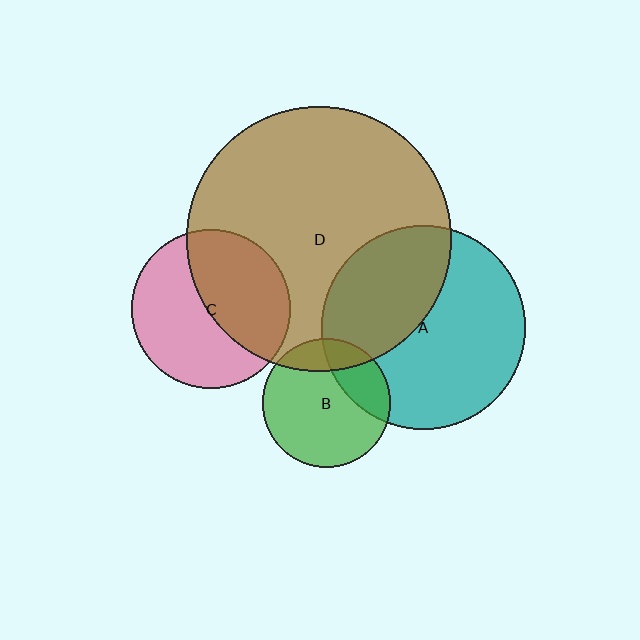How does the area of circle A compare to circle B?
Approximately 2.5 times.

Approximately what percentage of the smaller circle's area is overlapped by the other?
Approximately 15%.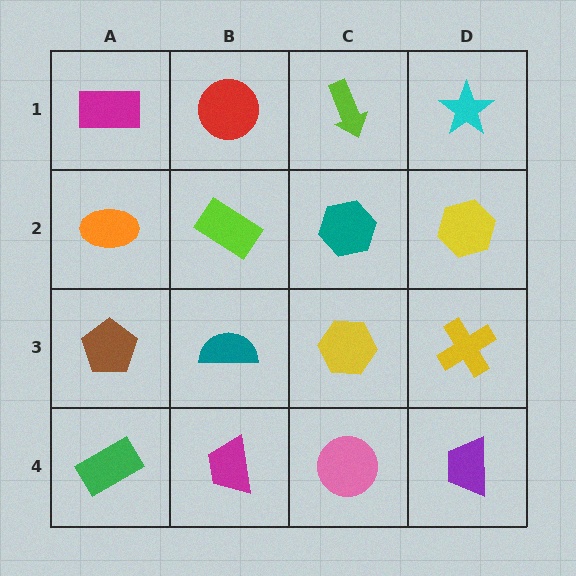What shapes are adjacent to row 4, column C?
A yellow hexagon (row 3, column C), a magenta trapezoid (row 4, column B), a purple trapezoid (row 4, column D).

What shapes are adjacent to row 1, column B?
A lime rectangle (row 2, column B), a magenta rectangle (row 1, column A), a lime arrow (row 1, column C).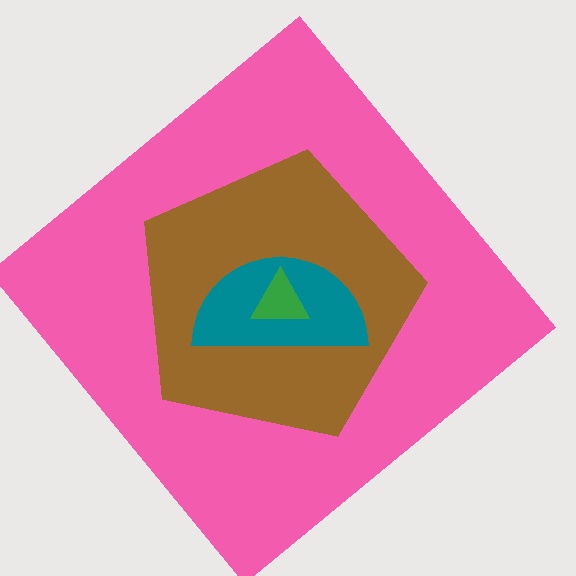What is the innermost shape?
The green triangle.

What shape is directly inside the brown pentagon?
The teal semicircle.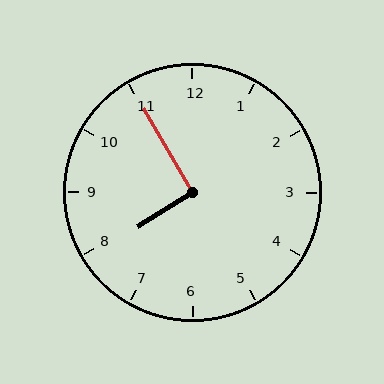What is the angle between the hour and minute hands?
Approximately 92 degrees.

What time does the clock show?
7:55.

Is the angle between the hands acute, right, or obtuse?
It is right.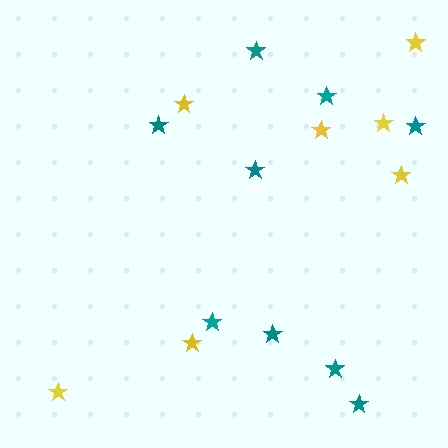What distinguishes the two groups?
There are 2 groups: one group of yellow stars (7) and one group of teal stars (9).